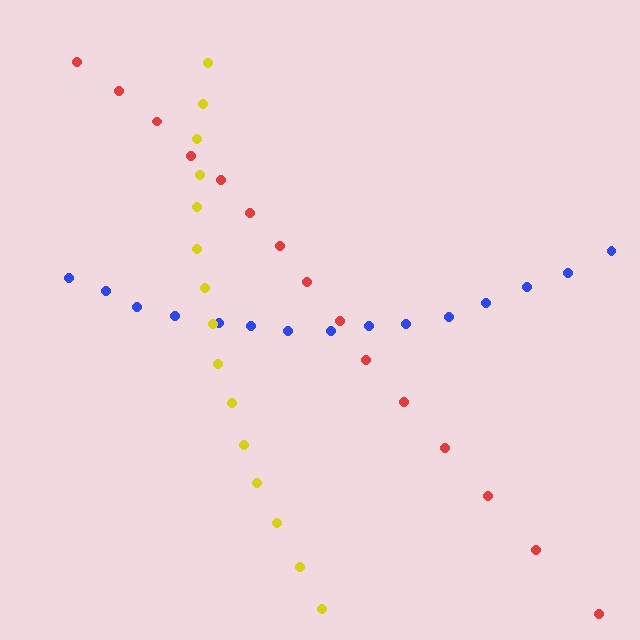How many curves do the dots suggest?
There are 3 distinct paths.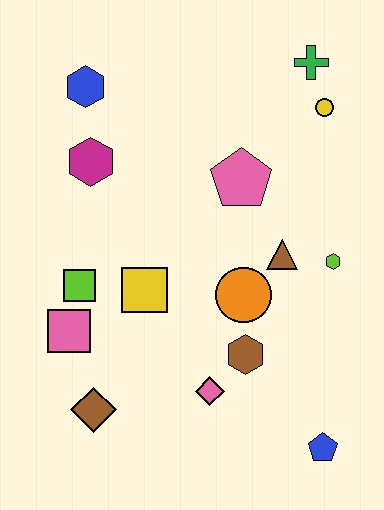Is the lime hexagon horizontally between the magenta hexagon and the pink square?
No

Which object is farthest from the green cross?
The brown diamond is farthest from the green cross.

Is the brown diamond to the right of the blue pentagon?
No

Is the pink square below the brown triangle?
Yes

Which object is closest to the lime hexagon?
The brown triangle is closest to the lime hexagon.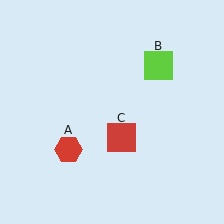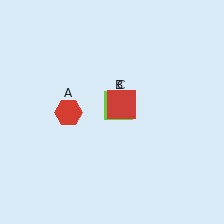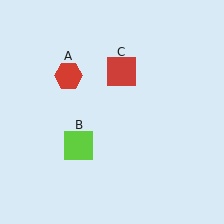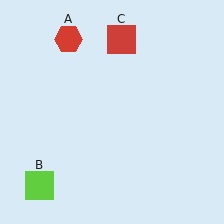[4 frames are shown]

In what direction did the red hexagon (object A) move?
The red hexagon (object A) moved up.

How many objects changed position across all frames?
3 objects changed position: red hexagon (object A), lime square (object B), red square (object C).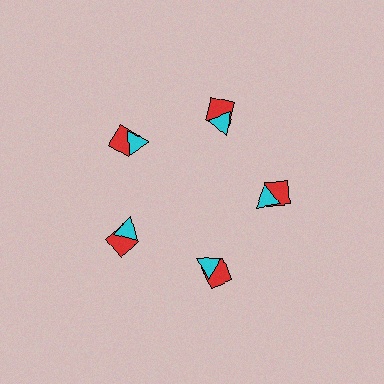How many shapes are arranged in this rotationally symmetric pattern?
There are 10 shapes, arranged in 5 groups of 2.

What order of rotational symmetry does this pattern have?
This pattern has 5-fold rotational symmetry.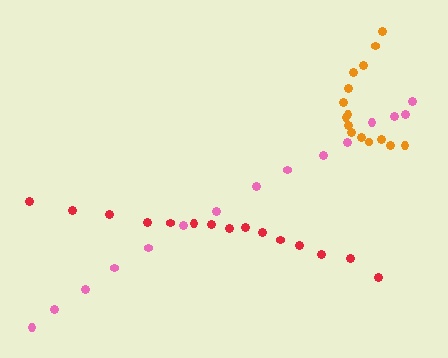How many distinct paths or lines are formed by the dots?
There are 3 distinct paths.